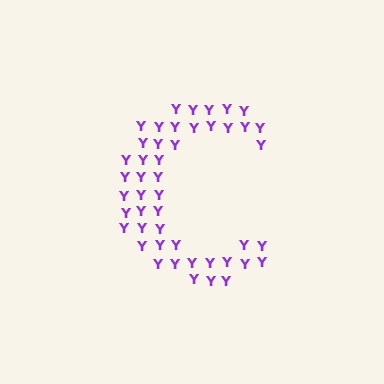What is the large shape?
The large shape is the letter C.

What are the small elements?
The small elements are letter Y's.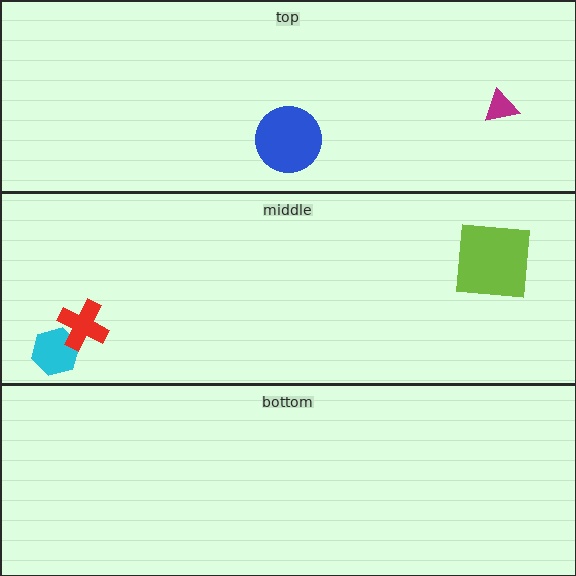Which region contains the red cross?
The middle region.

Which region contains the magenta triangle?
The top region.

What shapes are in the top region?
The blue circle, the magenta triangle.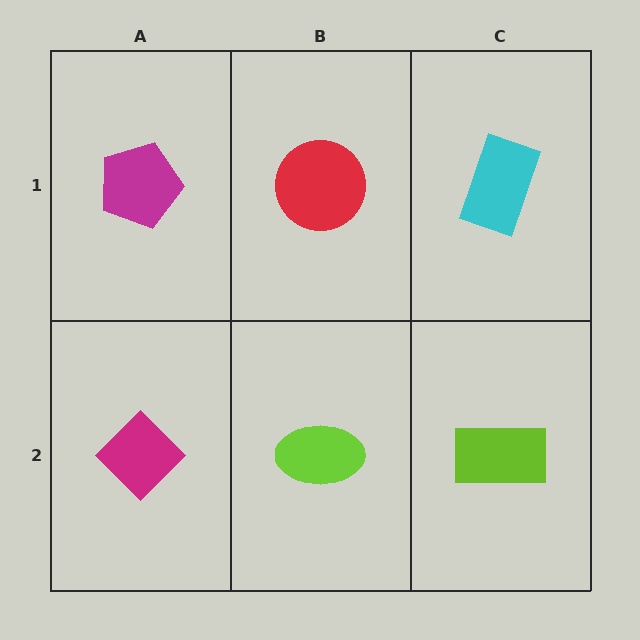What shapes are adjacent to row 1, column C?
A lime rectangle (row 2, column C), a red circle (row 1, column B).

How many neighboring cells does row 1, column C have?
2.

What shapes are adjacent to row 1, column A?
A magenta diamond (row 2, column A), a red circle (row 1, column B).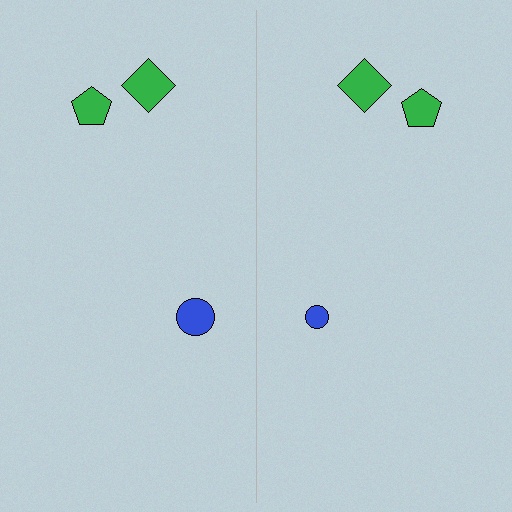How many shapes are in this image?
There are 6 shapes in this image.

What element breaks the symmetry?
The blue circle on the right side has a different size than its mirror counterpart.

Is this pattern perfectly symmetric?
No, the pattern is not perfectly symmetric. The blue circle on the right side has a different size than its mirror counterpart.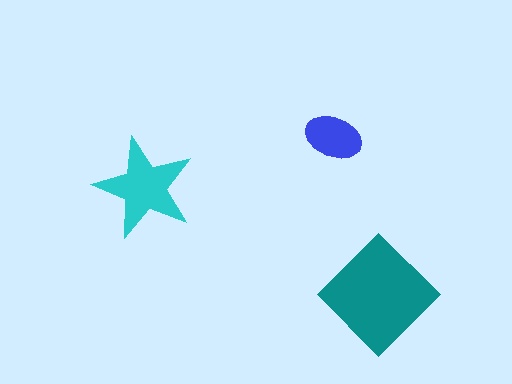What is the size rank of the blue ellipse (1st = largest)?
3rd.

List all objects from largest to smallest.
The teal diamond, the cyan star, the blue ellipse.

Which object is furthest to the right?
The teal diamond is rightmost.